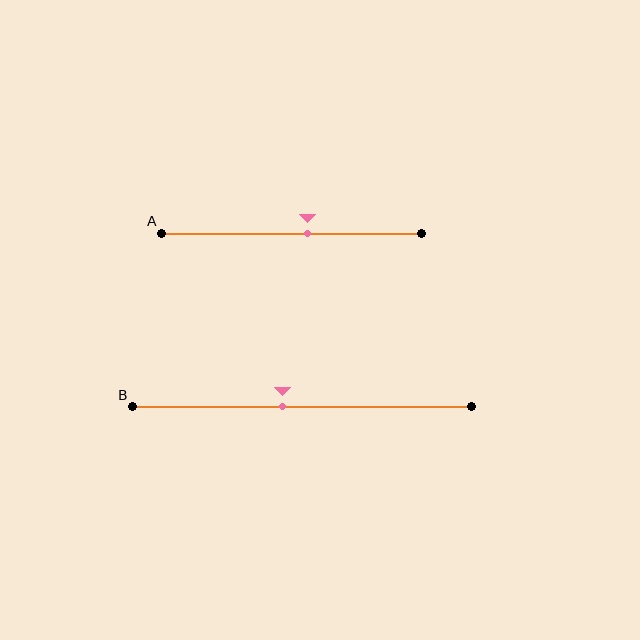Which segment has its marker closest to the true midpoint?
Segment B has its marker closest to the true midpoint.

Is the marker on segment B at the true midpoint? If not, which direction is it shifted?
No, the marker on segment B is shifted to the left by about 6% of the segment length.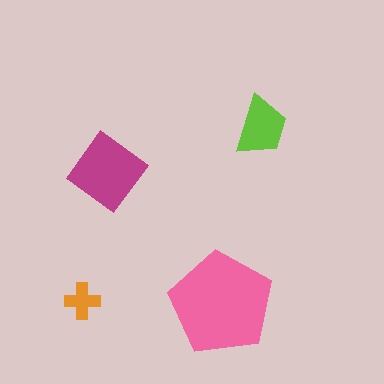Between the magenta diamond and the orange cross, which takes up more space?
The magenta diamond.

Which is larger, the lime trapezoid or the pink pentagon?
The pink pentagon.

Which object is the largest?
The pink pentagon.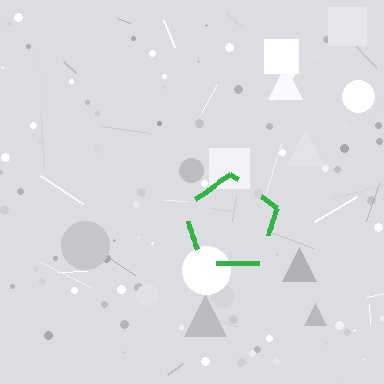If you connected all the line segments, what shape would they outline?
They would outline a pentagon.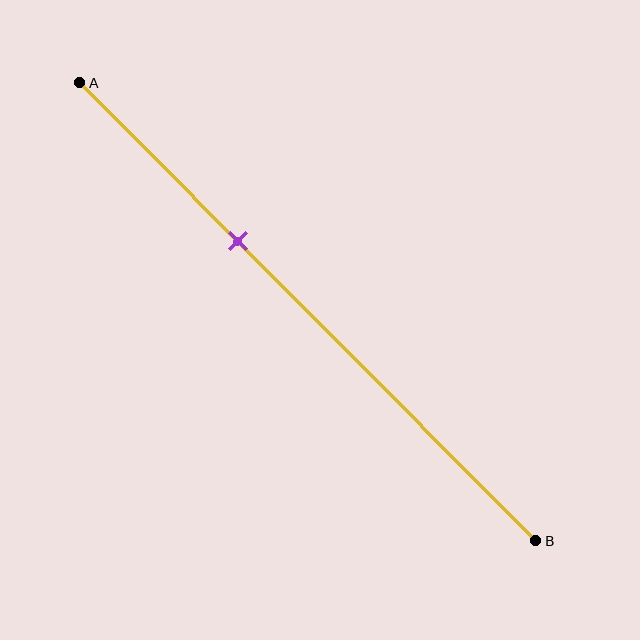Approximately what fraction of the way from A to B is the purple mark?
The purple mark is approximately 35% of the way from A to B.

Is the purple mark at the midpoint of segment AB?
No, the mark is at about 35% from A, not at the 50% midpoint.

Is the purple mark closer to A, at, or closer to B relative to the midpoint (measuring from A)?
The purple mark is closer to point A than the midpoint of segment AB.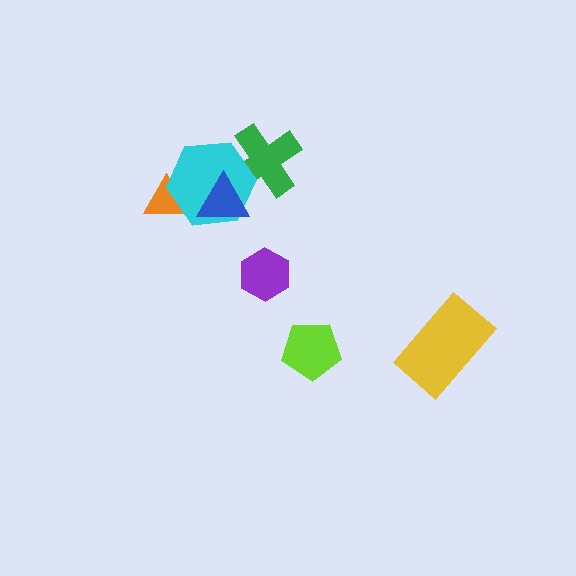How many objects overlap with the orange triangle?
1 object overlaps with the orange triangle.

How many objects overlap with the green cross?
2 objects overlap with the green cross.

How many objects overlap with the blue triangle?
2 objects overlap with the blue triangle.